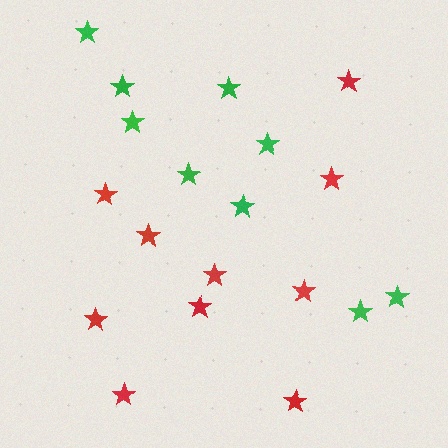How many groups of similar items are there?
There are 2 groups: one group of green stars (9) and one group of red stars (10).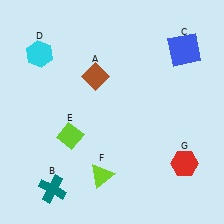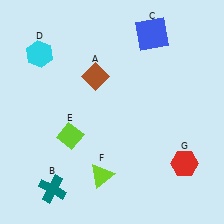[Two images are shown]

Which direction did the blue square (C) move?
The blue square (C) moved left.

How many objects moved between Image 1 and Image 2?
1 object moved between the two images.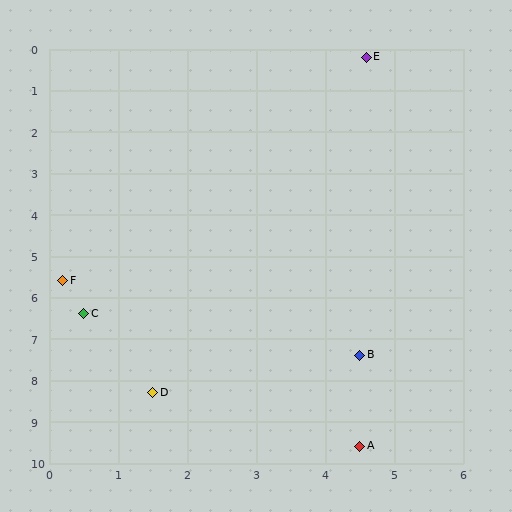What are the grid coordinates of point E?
Point E is at approximately (4.6, 0.2).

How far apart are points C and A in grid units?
Points C and A are about 5.1 grid units apart.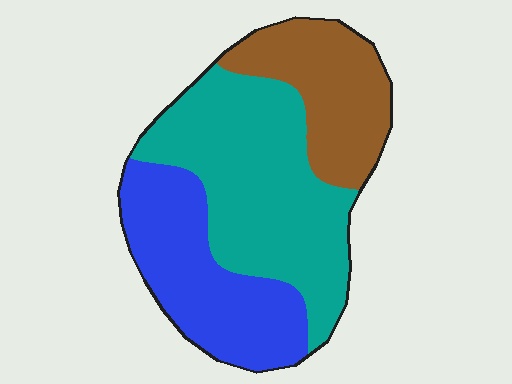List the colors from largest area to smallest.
From largest to smallest: teal, blue, brown.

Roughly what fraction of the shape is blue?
Blue takes up about one third (1/3) of the shape.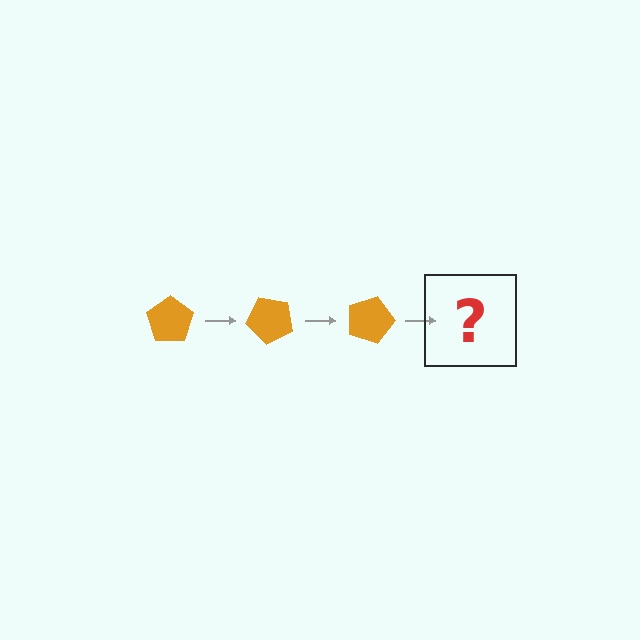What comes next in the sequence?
The next element should be an orange pentagon rotated 135 degrees.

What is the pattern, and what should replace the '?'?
The pattern is that the pentagon rotates 45 degrees each step. The '?' should be an orange pentagon rotated 135 degrees.